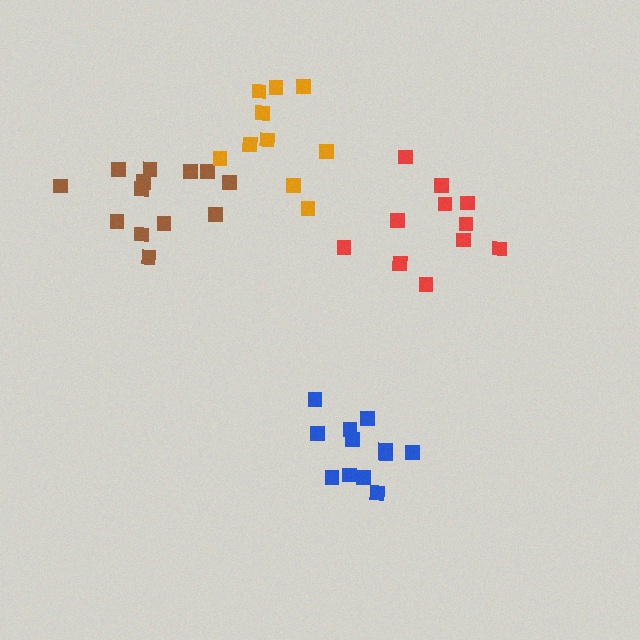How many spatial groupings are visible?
There are 4 spatial groupings.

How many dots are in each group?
Group 1: 13 dots, Group 2: 10 dots, Group 3: 12 dots, Group 4: 11 dots (46 total).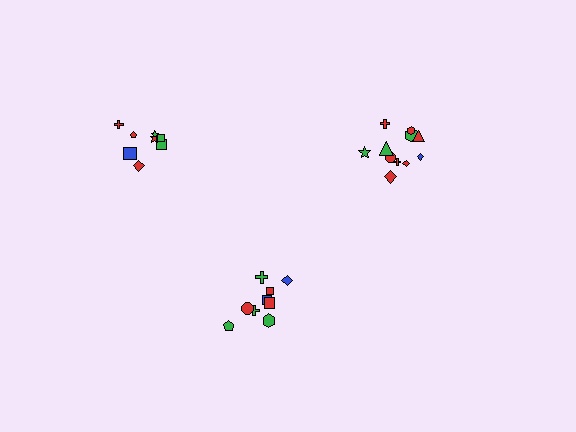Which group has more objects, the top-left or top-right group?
The top-right group.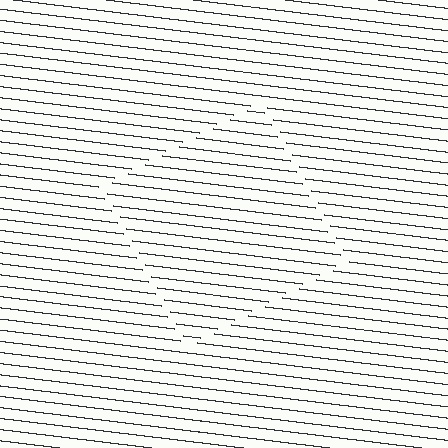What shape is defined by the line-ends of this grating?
An illusory square. The interior of the shape contains the same grating, shifted by half a period — the contour is defined by the phase discontinuity where line-ends from the inner and outer gratings abut.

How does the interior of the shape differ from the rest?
The interior of the shape contains the same grating, shifted by half a period — the contour is defined by the phase discontinuity where line-ends from the inner and outer gratings abut.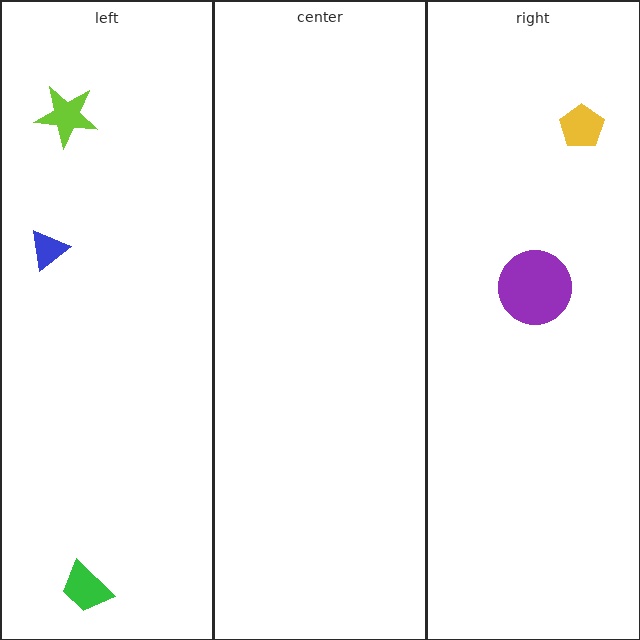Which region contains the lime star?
The left region.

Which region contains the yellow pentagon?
The right region.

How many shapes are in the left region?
3.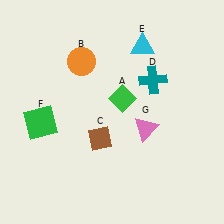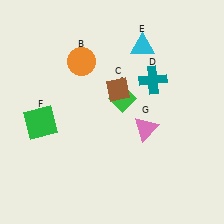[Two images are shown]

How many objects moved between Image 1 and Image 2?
1 object moved between the two images.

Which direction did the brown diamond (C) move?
The brown diamond (C) moved up.